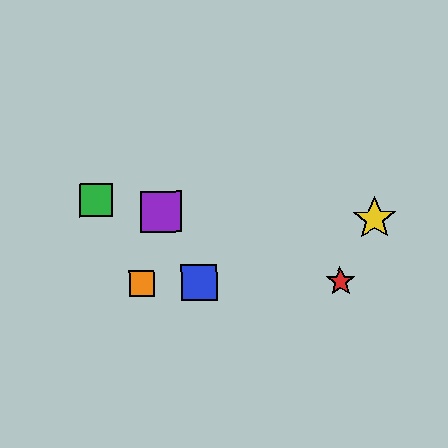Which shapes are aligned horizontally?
The red star, the blue square, the orange square are aligned horizontally.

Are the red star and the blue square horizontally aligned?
Yes, both are at y≈281.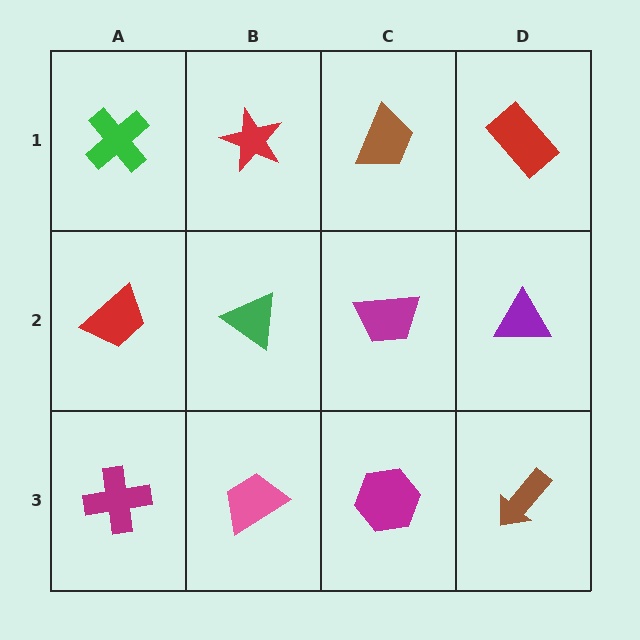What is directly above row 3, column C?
A magenta trapezoid.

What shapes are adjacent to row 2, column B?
A red star (row 1, column B), a pink trapezoid (row 3, column B), a red trapezoid (row 2, column A), a magenta trapezoid (row 2, column C).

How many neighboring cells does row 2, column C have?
4.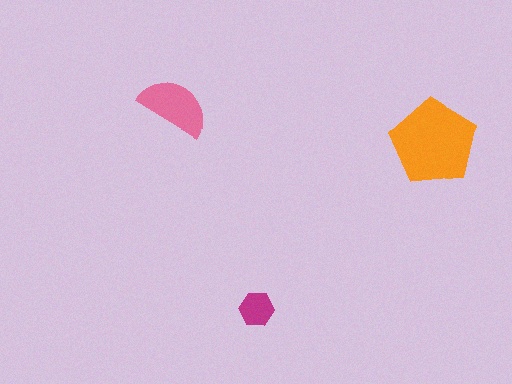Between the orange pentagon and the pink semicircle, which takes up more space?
The orange pentagon.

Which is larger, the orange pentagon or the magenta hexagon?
The orange pentagon.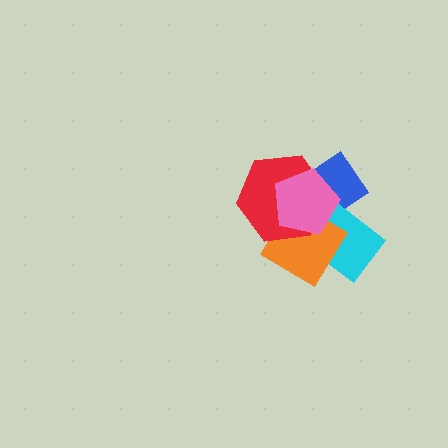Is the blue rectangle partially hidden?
Yes, it is partially covered by another shape.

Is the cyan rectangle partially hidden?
Yes, it is partially covered by another shape.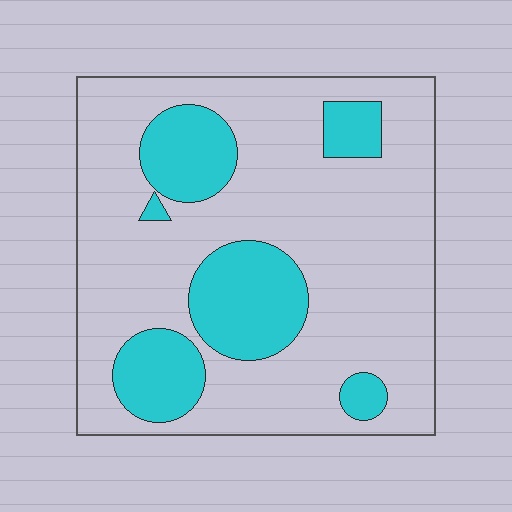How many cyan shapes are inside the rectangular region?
6.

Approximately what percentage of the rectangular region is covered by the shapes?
Approximately 25%.